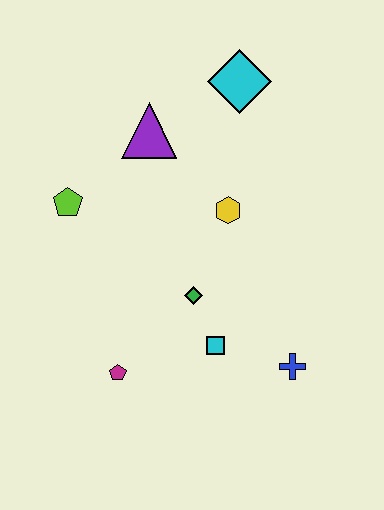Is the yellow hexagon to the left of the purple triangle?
No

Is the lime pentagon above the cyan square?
Yes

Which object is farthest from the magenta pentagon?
The cyan diamond is farthest from the magenta pentagon.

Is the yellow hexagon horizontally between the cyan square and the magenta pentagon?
No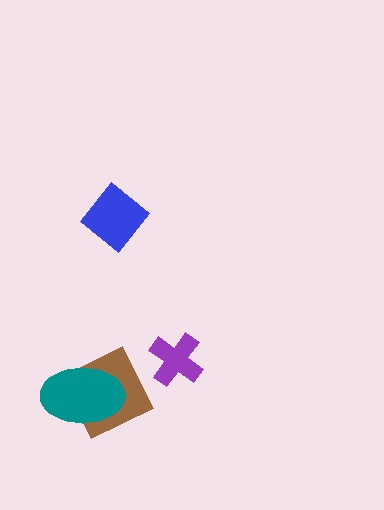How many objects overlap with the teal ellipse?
1 object overlaps with the teal ellipse.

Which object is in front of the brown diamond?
The teal ellipse is in front of the brown diamond.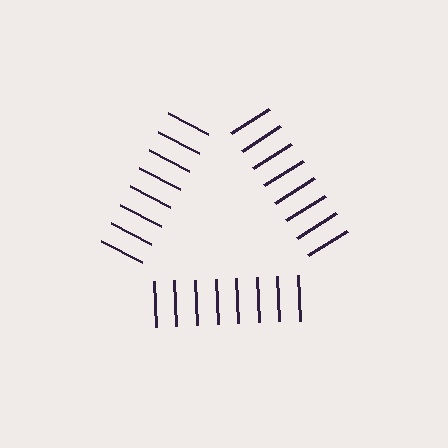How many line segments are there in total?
24 — 8 along each of the 3 edges.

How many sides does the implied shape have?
3 sides — the line-ends trace a triangle.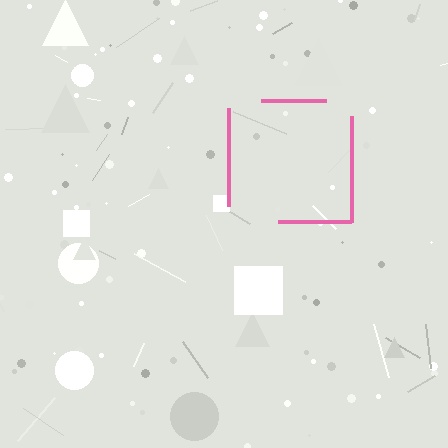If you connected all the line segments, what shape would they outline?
They would outline a square.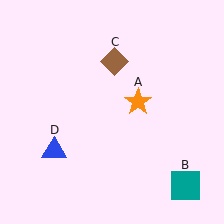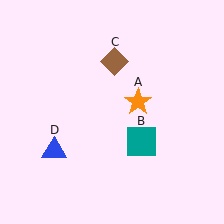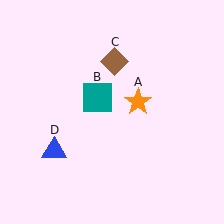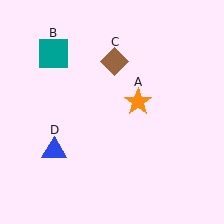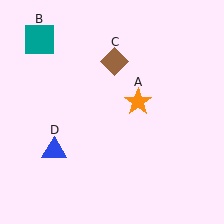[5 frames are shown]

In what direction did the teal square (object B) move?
The teal square (object B) moved up and to the left.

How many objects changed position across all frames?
1 object changed position: teal square (object B).